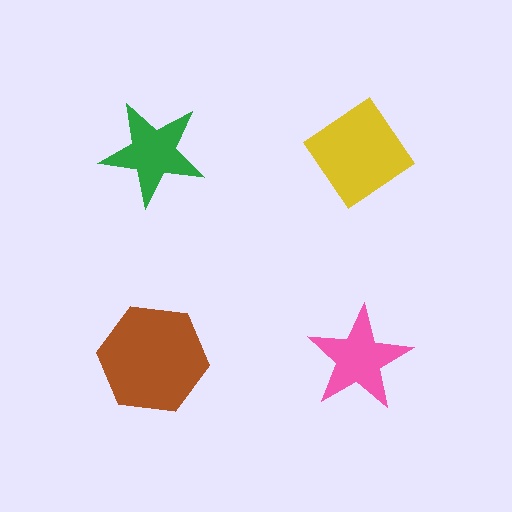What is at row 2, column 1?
A brown hexagon.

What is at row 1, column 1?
A green star.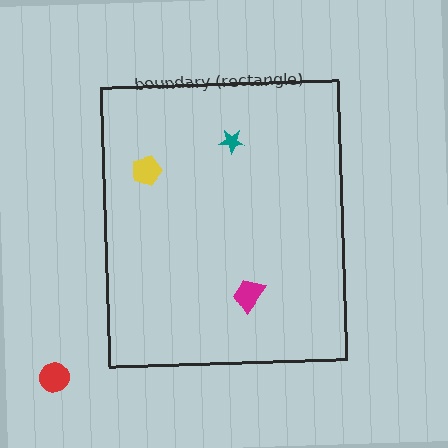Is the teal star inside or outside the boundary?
Inside.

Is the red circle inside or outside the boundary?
Outside.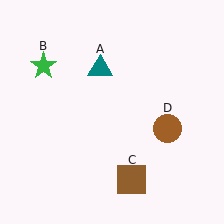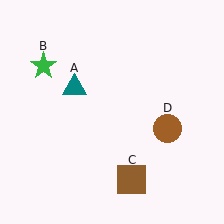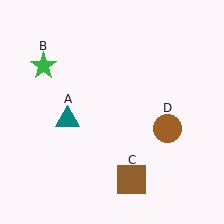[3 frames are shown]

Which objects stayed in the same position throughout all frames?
Green star (object B) and brown square (object C) and brown circle (object D) remained stationary.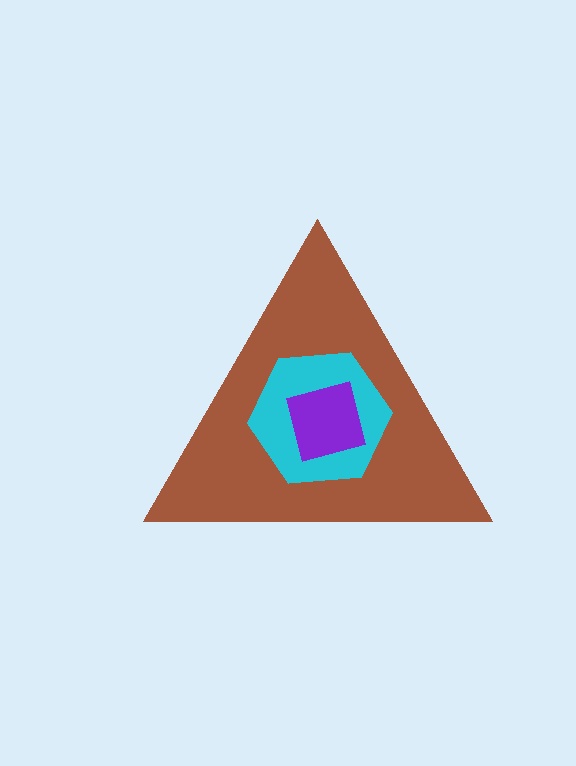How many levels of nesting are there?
3.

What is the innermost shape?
The purple square.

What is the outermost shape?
The brown triangle.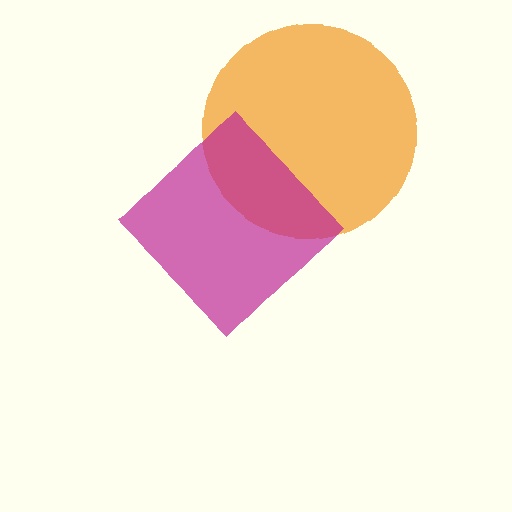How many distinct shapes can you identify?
There are 2 distinct shapes: an orange circle, a magenta diamond.